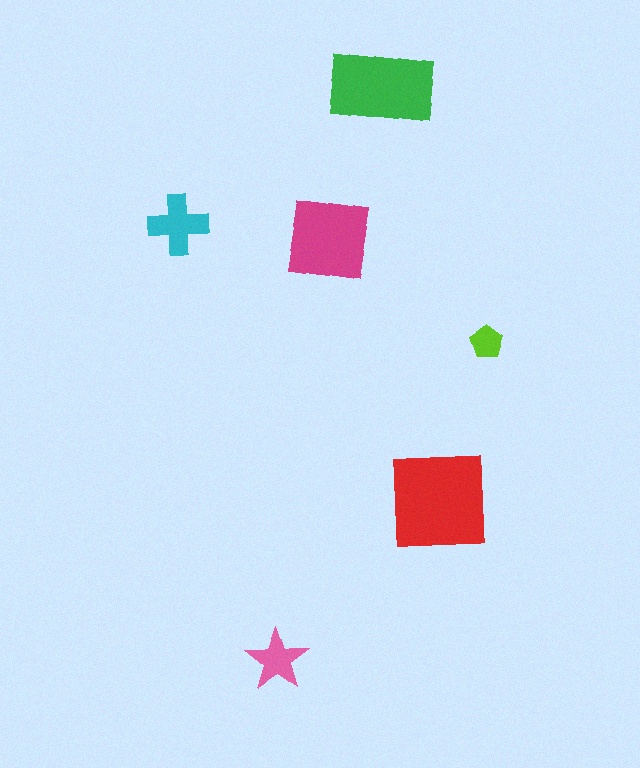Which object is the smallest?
The lime pentagon.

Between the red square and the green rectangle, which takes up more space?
The red square.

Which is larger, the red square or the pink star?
The red square.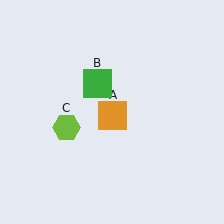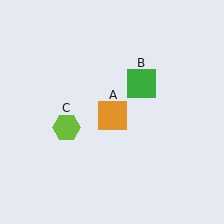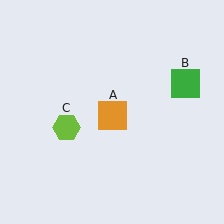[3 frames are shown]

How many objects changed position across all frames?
1 object changed position: green square (object B).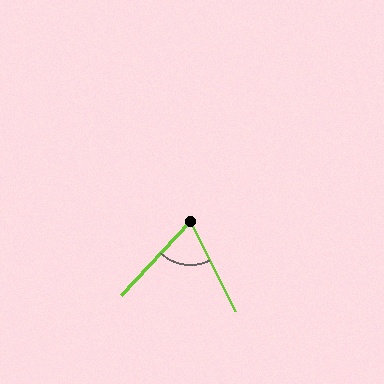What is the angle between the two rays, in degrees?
Approximately 69 degrees.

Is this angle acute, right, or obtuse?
It is acute.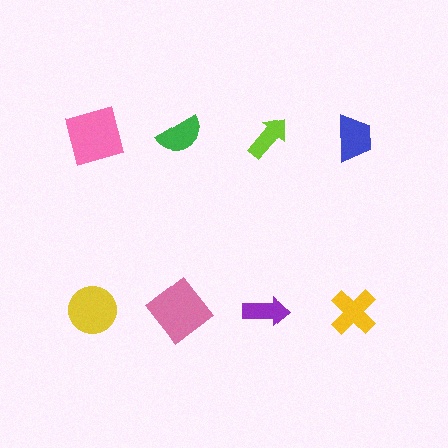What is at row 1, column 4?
A blue trapezoid.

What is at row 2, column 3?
A purple arrow.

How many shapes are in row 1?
4 shapes.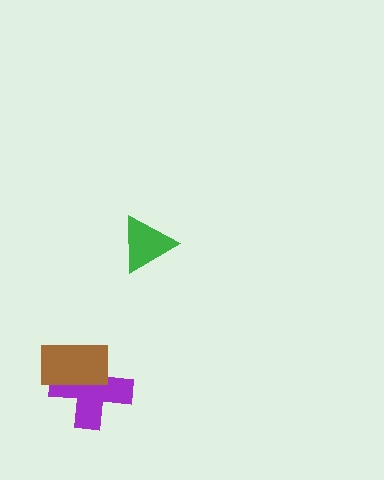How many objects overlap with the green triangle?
0 objects overlap with the green triangle.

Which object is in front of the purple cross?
The brown rectangle is in front of the purple cross.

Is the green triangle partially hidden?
No, no other shape covers it.